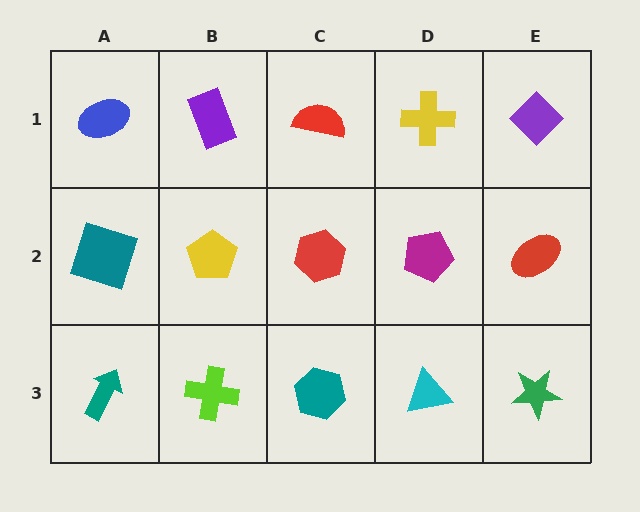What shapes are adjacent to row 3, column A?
A teal square (row 2, column A), a lime cross (row 3, column B).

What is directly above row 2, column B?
A purple rectangle.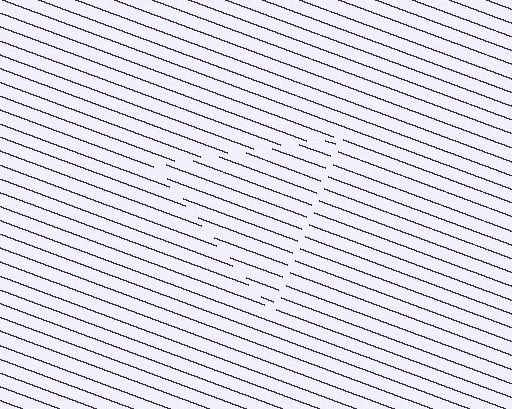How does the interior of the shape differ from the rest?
The interior of the shape contains the same grating, shifted by half a period — the contour is defined by the phase discontinuity where line-ends from the inner and outer gratings abut.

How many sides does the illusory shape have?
3 sides — the line-ends trace a triangle.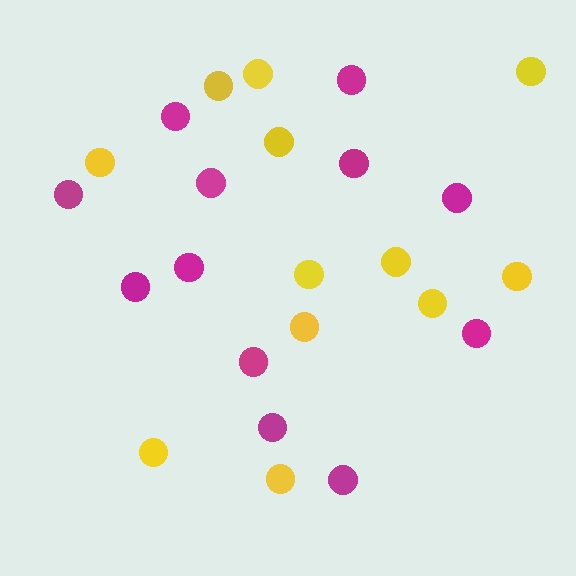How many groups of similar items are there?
There are 2 groups: one group of magenta circles (12) and one group of yellow circles (12).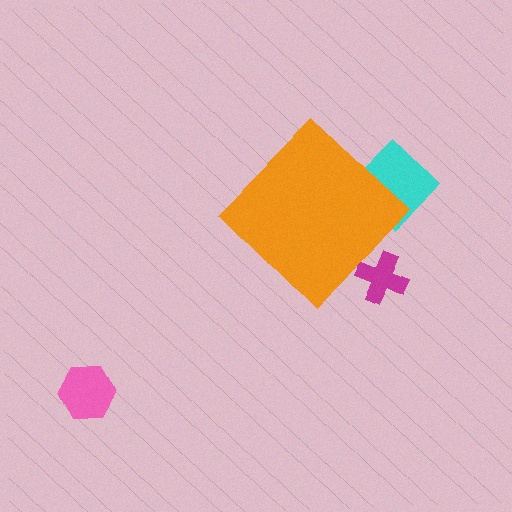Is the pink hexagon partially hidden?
No, the pink hexagon is fully visible.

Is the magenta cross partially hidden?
Yes, the magenta cross is partially hidden behind the orange diamond.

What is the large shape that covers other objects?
An orange diamond.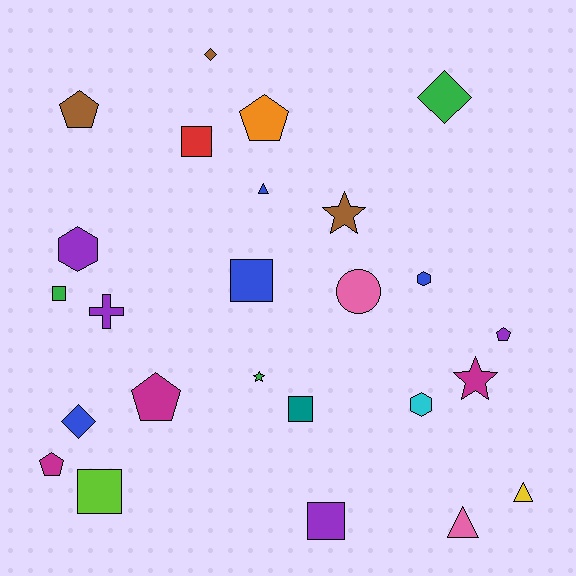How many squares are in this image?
There are 6 squares.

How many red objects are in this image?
There is 1 red object.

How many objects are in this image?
There are 25 objects.